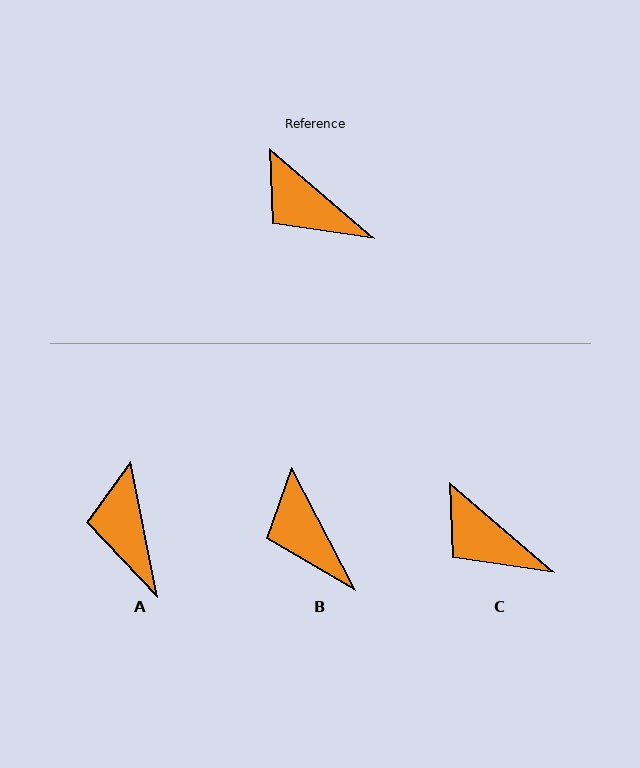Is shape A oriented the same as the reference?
No, it is off by about 38 degrees.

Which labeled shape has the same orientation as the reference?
C.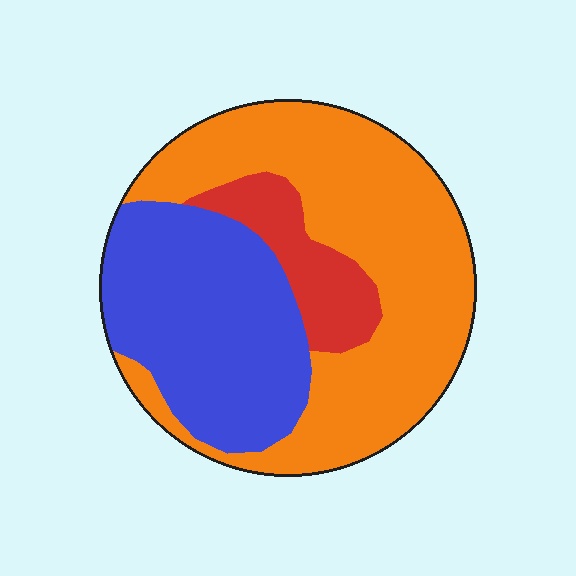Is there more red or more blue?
Blue.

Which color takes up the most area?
Orange, at roughly 55%.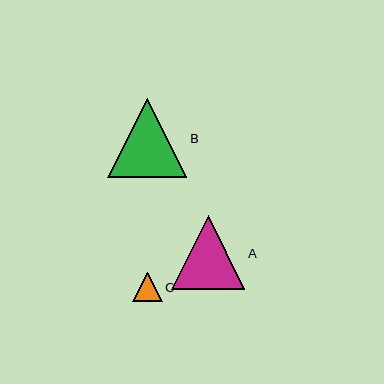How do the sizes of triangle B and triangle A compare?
Triangle B and triangle A are approximately the same size.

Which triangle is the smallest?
Triangle C is the smallest with a size of approximately 30 pixels.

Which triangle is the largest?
Triangle B is the largest with a size of approximately 79 pixels.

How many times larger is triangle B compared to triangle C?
Triangle B is approximately 2.7 times the size of triangle C.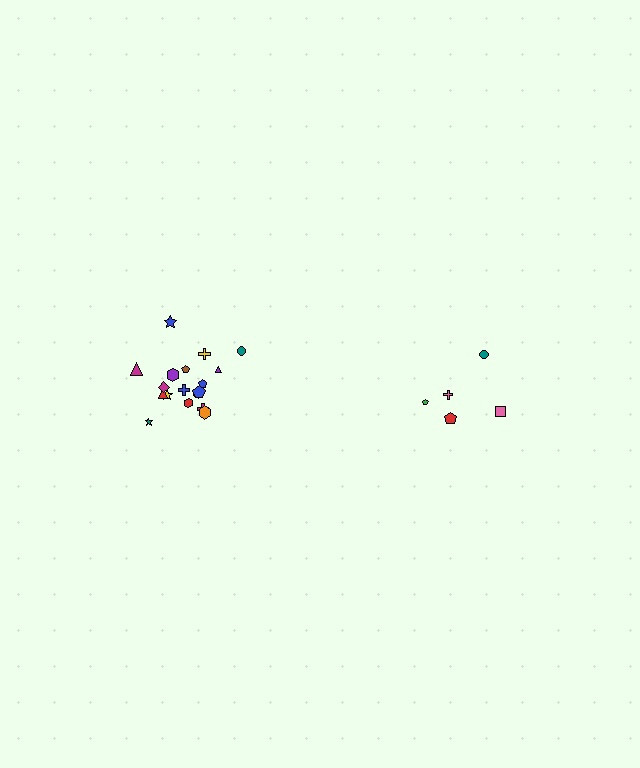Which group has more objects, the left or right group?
The left group.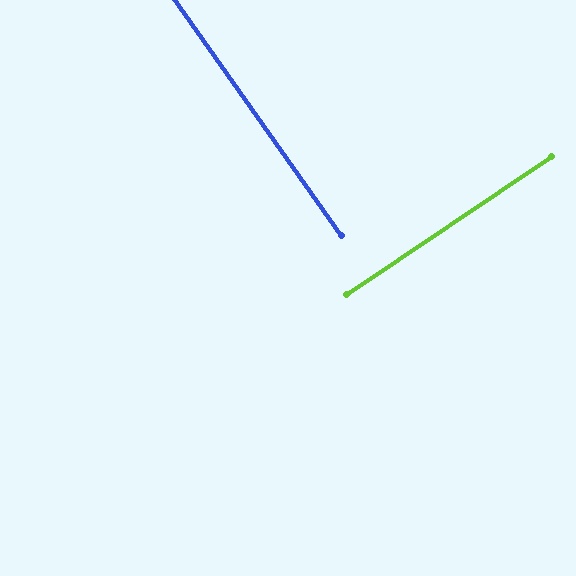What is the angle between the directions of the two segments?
Approximately 89 degrees.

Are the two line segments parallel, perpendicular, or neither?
Perpendicular — they meet at approximately 89°.